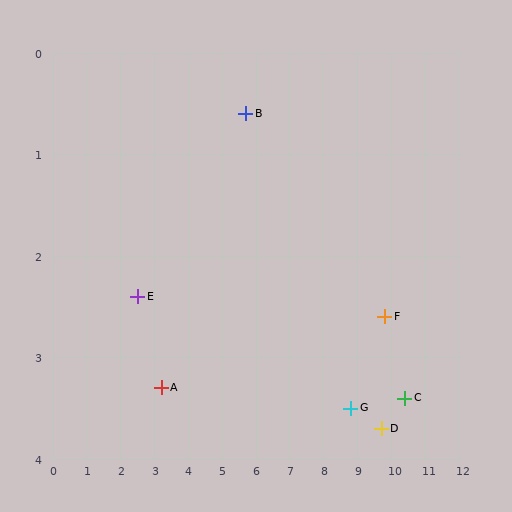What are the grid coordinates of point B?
Point B is at approximately (5.7, 0.6).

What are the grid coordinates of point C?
Point C is at approximately (10.4, 3.4).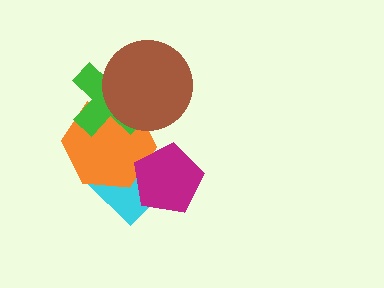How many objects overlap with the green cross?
2 objects overlap with the green cross.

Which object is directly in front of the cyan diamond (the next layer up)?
The orange hexagon is directly in front of the cyan diamond.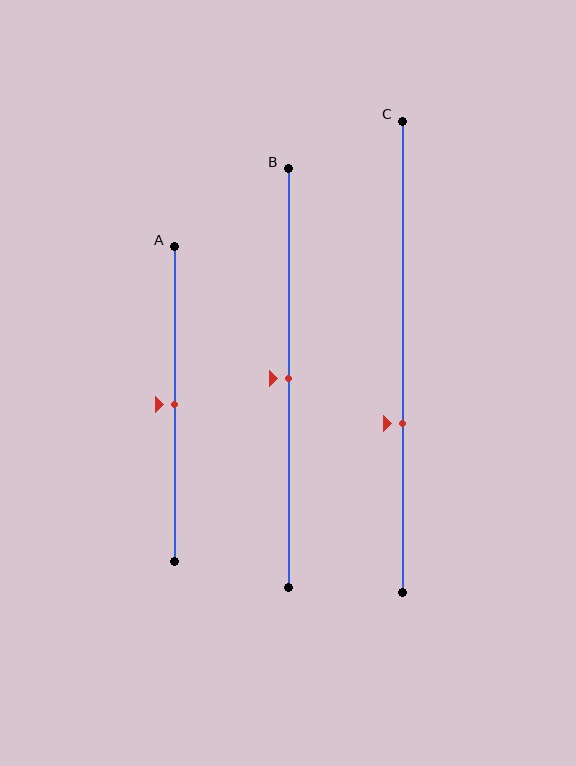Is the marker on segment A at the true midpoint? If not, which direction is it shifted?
Yes, the marker on segment A is at the true midpoint.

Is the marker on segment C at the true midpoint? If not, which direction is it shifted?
No, the marker on segment C is shifted downward by about 14% of the segment length.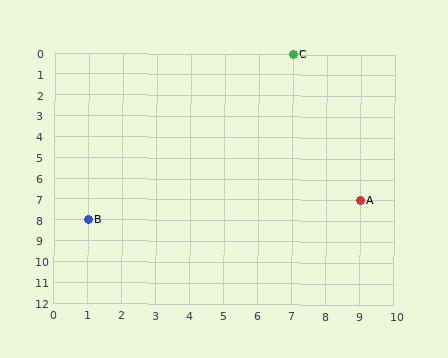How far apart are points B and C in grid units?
Points B and C are 6 columns and 8 rows apart (about 10.0 grid units diagonally).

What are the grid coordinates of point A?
Point A is at grid coordinates (9, 7).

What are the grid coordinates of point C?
Point C is at grid coordinates (7, 0).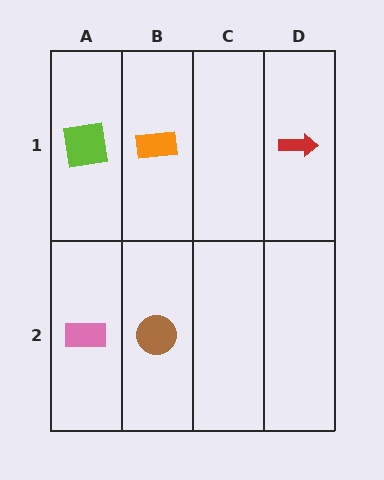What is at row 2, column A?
A pink rectangle.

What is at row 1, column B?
An orange rectangle.